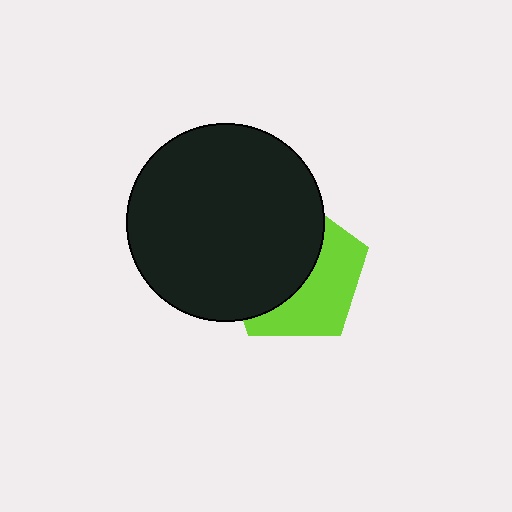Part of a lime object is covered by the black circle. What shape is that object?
It is a pentagon.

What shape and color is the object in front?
The object in front is a black circle.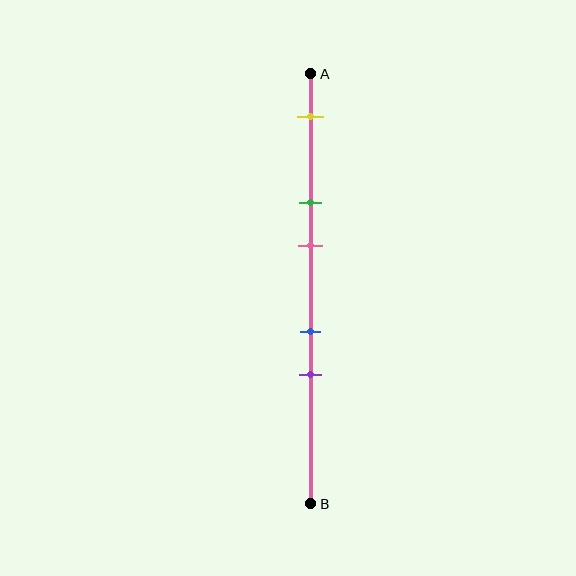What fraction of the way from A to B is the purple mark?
The purple mark is approximately 70% (0.7) of the way from A to B.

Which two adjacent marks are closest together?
The blue and purple marks are the closest adjacent pair.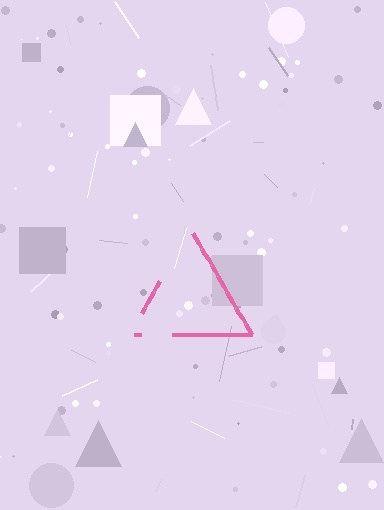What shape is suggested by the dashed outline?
The dashed outline suggests a triangle.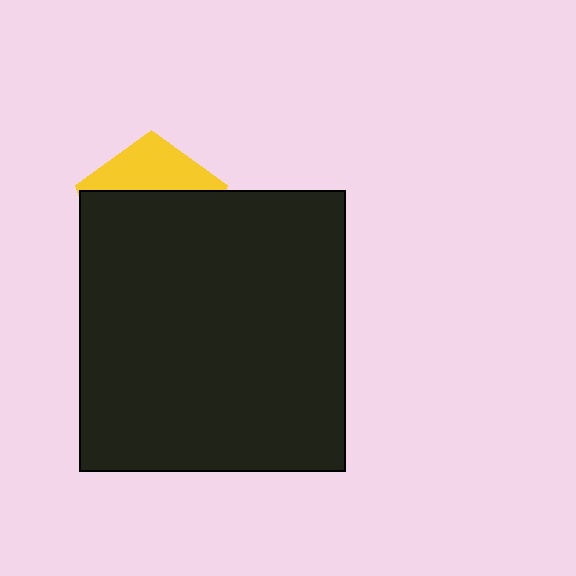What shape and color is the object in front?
The object in front is a black rectangle.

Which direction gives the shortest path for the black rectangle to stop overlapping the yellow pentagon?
Moving down gives the shortest separation.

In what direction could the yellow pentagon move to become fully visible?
The yellow pentagon could move up. That would shift it out from behind the black rectangle entirely.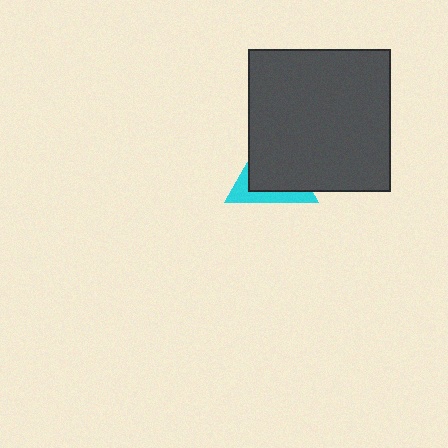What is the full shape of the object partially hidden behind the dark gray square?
The partially hidden object is a cyan triangle.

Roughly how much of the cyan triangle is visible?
A small part of it is visible (roughly 33%).